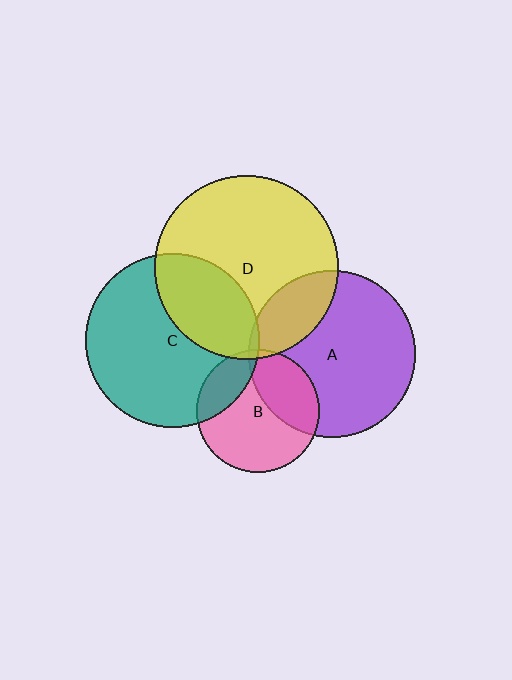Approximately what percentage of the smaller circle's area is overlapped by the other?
Approximately 5%.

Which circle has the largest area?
Circle D (yellow).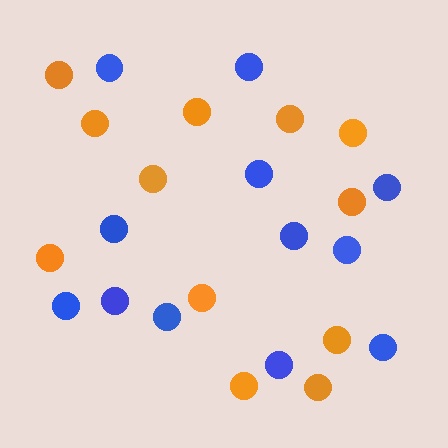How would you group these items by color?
There are 2 groups: one group of blue circles (12) and one group of orange circles (12).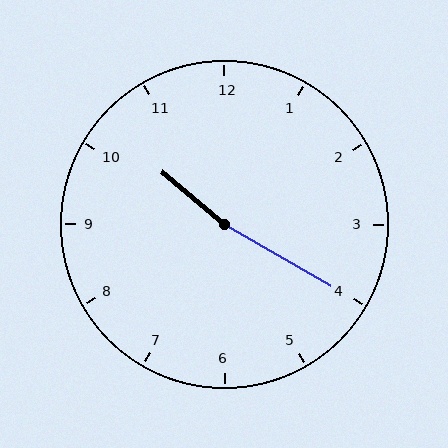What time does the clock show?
10:20.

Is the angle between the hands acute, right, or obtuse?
It is obtuse.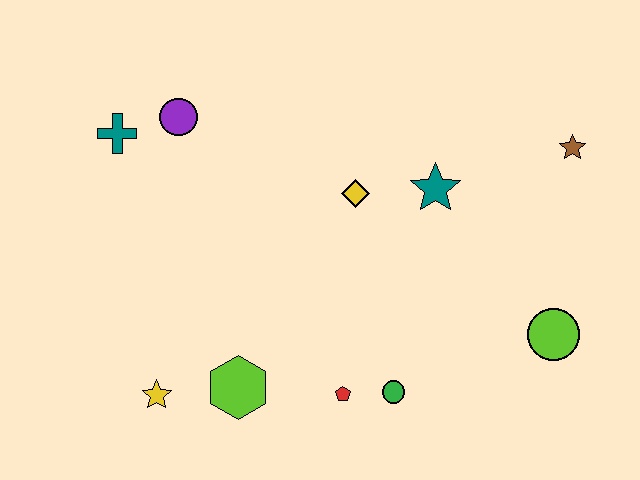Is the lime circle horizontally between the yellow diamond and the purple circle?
No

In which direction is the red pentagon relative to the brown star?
The red pentagon is below the brown star.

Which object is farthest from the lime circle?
The teal cross is farthest from the lime circle.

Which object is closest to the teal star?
The yellow diamond is closest to the teal star.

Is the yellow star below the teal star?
Yes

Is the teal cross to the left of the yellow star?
Yes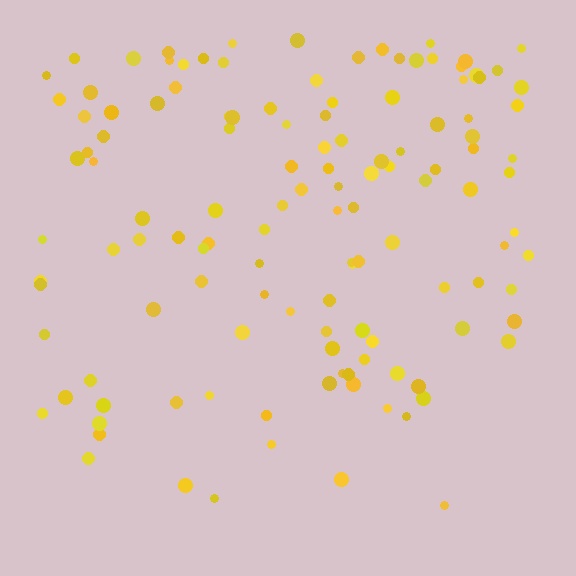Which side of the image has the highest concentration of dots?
The top.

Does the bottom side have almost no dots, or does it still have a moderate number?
Still a moderate number, just noticeably fewer than the top.